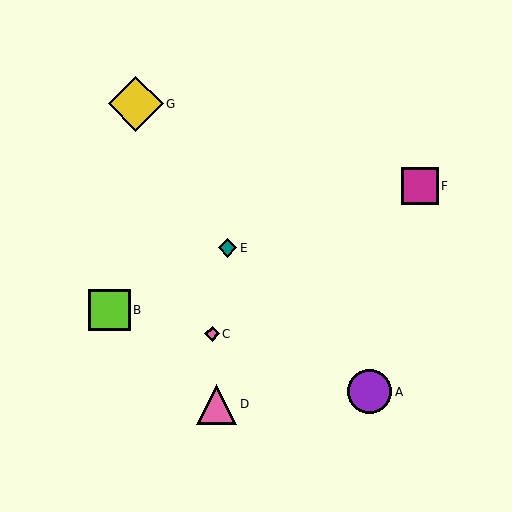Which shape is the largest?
The yellow diamond (labeled G) is the largest.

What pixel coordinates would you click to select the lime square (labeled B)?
Click at (109, 310) to select the lime square B.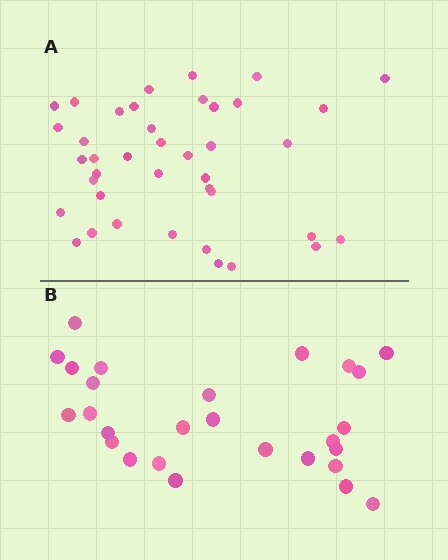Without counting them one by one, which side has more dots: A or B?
Region A (the top region) has more dots.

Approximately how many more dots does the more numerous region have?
Region A has approximately 15 more dots than region B.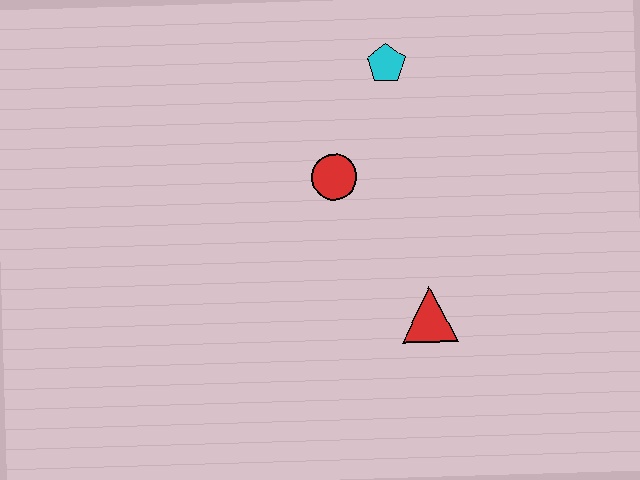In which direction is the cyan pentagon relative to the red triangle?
The cyan pentagon is above the red triangle.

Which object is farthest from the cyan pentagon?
The red triangle is farthest from the cyan pentagon.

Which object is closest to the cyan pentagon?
The red circle is closest to the cyan pentagon.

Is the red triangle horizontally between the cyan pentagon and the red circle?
No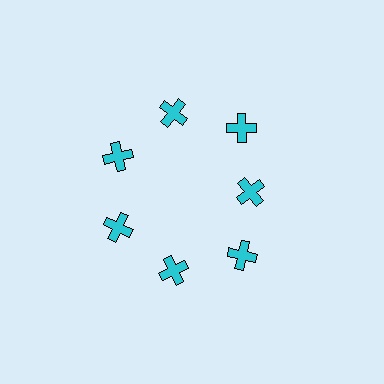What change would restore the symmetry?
The symmetry would be restored by moving it outward, back onto the ring so that all 7 crosses sit at equal angles and equal distance from the center.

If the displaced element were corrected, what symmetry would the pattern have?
It would have 7-fold rotational symmetry — the pattern would map onto itself every 51 degrees.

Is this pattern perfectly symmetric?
No. The 7 cyan crosses are arranged in a ring, but one element near the 3 o'clock position is pulled inward toward the center, breaking the 7-fold rotational symmetry.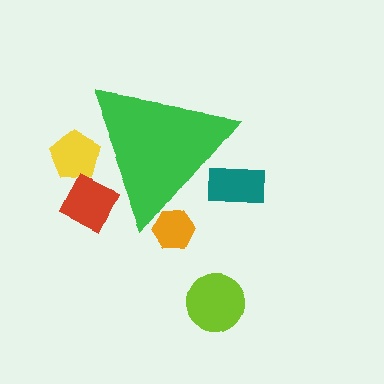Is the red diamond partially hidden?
Yes, the red diamond is partially hidden behind the green triangle.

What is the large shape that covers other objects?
A green triangle.